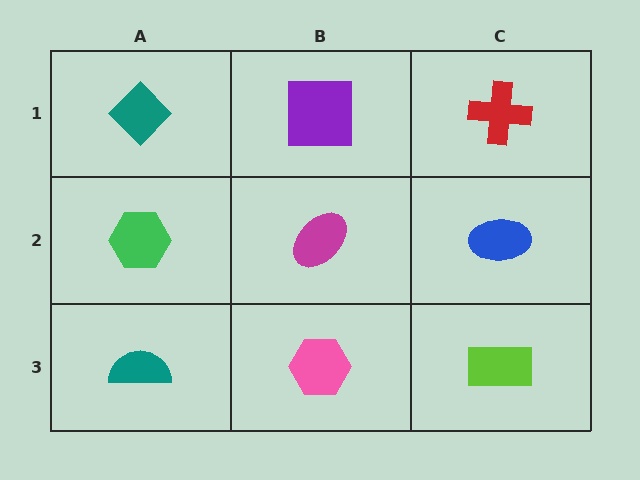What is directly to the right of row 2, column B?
A blue ellipse.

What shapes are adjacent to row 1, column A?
A green hexagon (row 2, column A), a purple square (row 1, column B).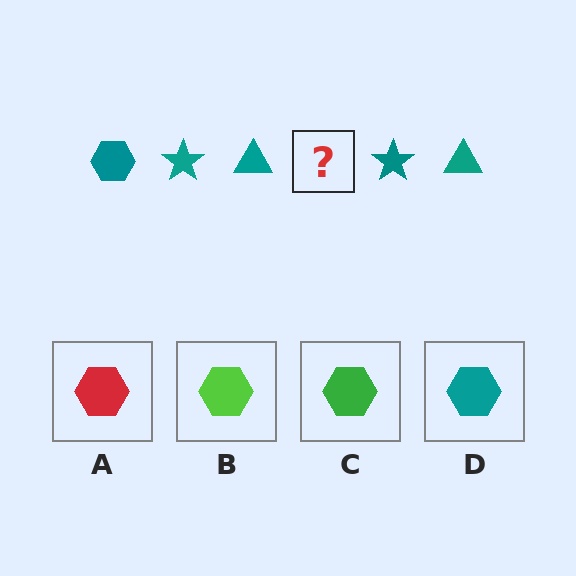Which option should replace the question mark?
Option D.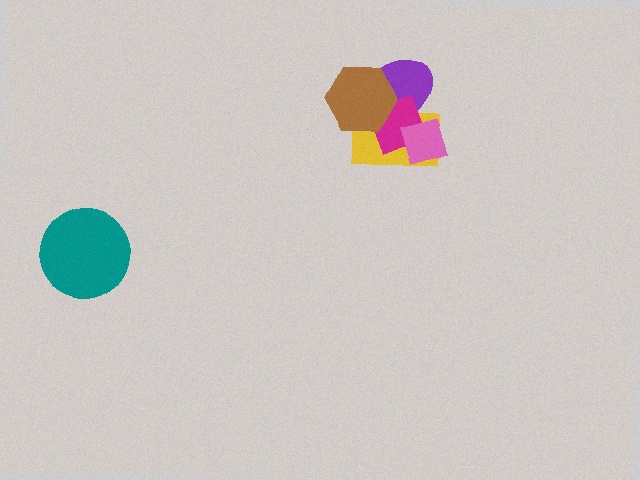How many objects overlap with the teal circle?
0 objects overlap with the teal circle.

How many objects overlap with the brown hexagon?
3 objects overlap with the brown hexagon.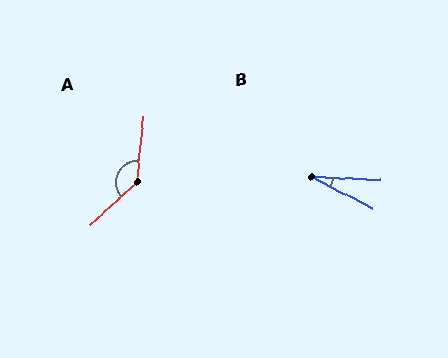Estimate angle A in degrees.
Approximately 139 degrees.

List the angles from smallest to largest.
B (24°), A (139°).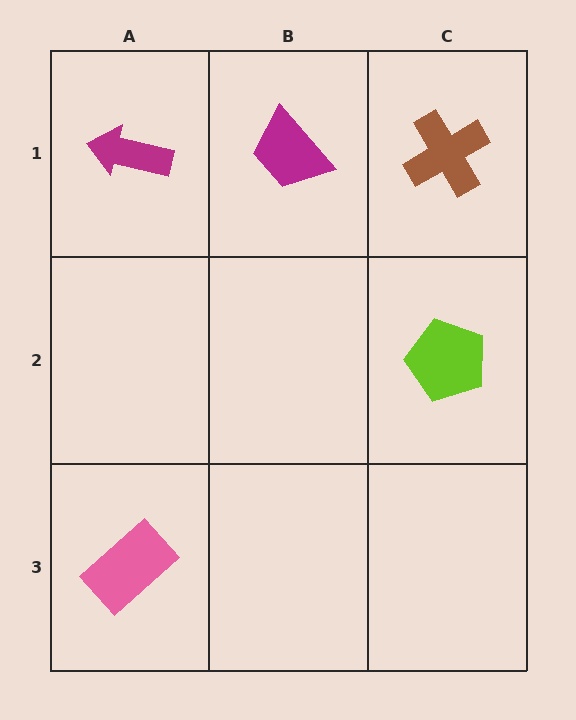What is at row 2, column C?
A lime pentagon.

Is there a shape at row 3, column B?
No, that cell is empty.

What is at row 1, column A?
A magenta arrow.